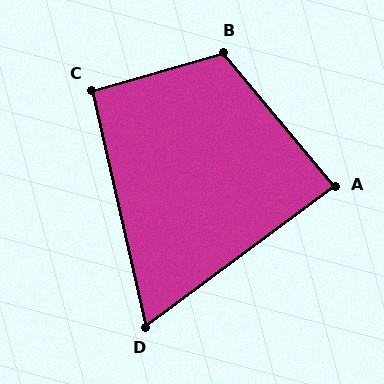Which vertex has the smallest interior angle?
D, at approximately 66 degrees.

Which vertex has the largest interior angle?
B, at approximately 114 degrees.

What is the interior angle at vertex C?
Approximately 93 degrees (approximately right).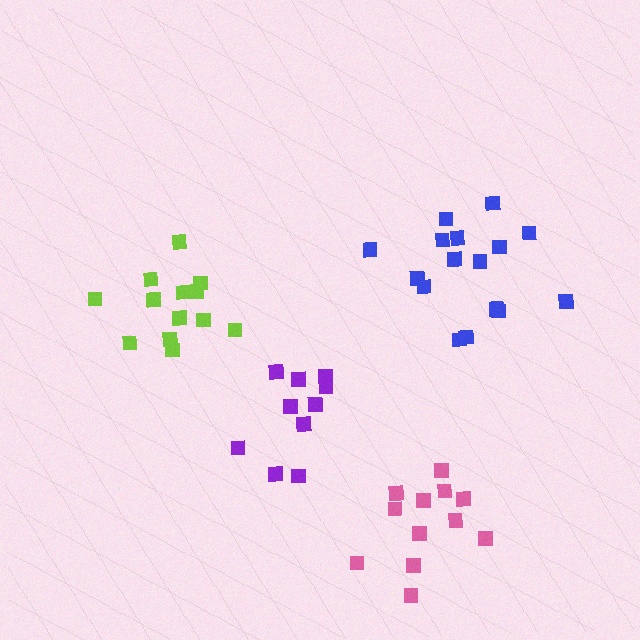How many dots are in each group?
Group 1: 12 dots, Group 2: 16 dots, Group 3: 13 dots, Group 4: 10 dots (51 total).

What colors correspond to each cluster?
The clusters are colored: pink, blue, lime, purple.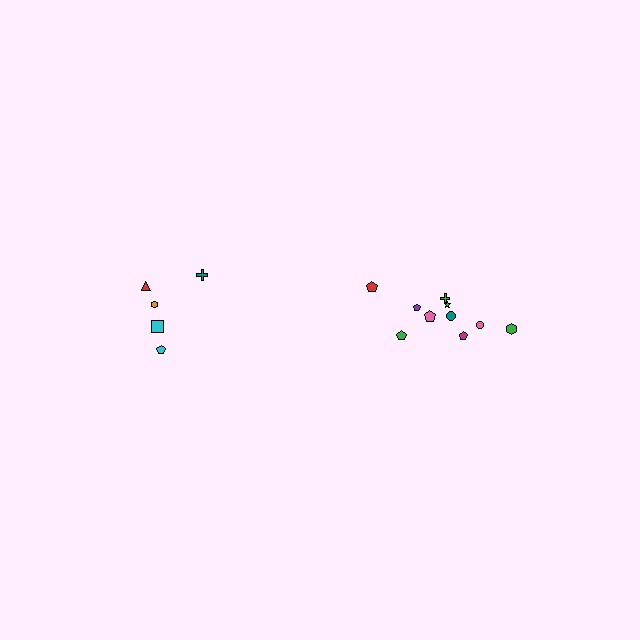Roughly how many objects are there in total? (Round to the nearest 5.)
Roughly 15 objects in total.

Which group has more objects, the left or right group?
The right group.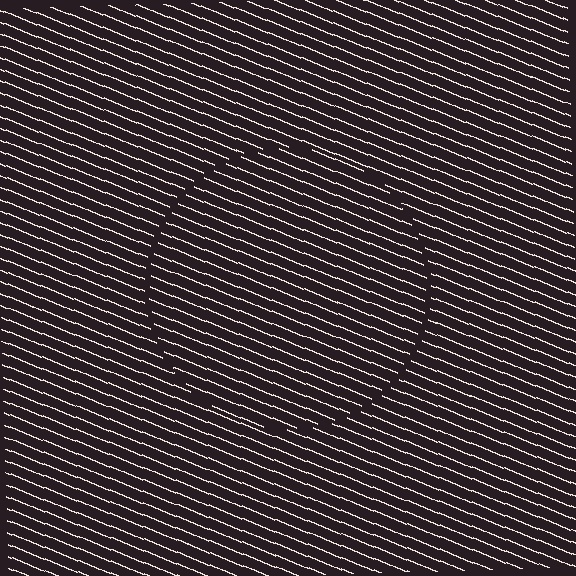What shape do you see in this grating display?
An illusory circle. The interior of the shape contains the same grating, shifted by half a period — the contour is defined by the phase discontinuity where line-ends from the inner and outer gratings abut.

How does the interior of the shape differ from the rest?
The interior of the shape contains the same grating, shifted by half a period — the contour is defined by the phase discontinuity where line-ends from the inner and outer gratings abut.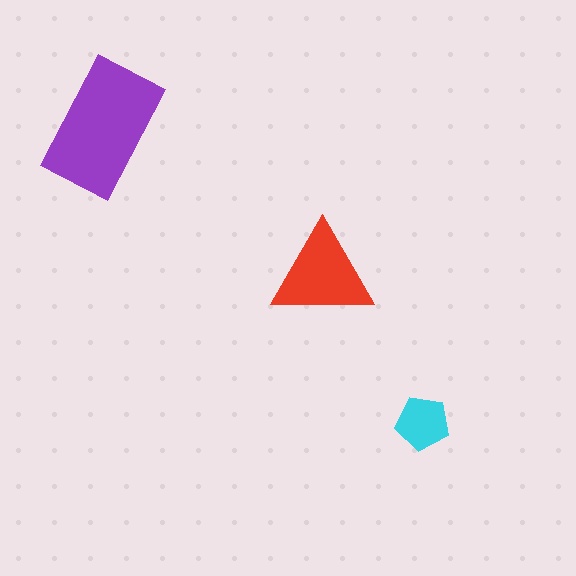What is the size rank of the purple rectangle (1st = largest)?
1st.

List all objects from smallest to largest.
The cyan pentagon, the red triangle, the purple rectangle.